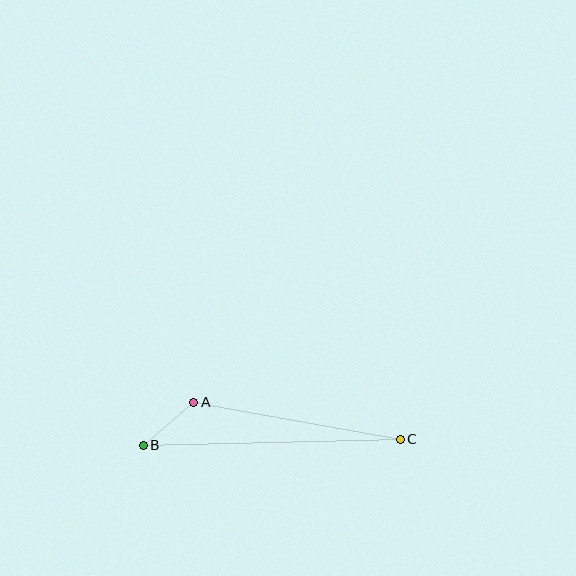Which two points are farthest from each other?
Points B and C are farthest from each other.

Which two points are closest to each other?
Points A and B are closest to each other.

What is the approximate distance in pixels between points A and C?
The distance between A and C is approximately 209 pixels.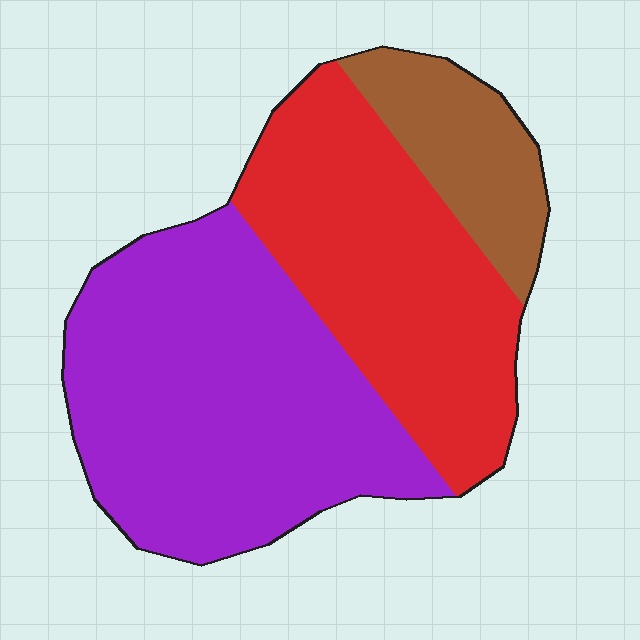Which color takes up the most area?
Purple, at roughly 50%.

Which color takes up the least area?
Brown, at roughly 15%.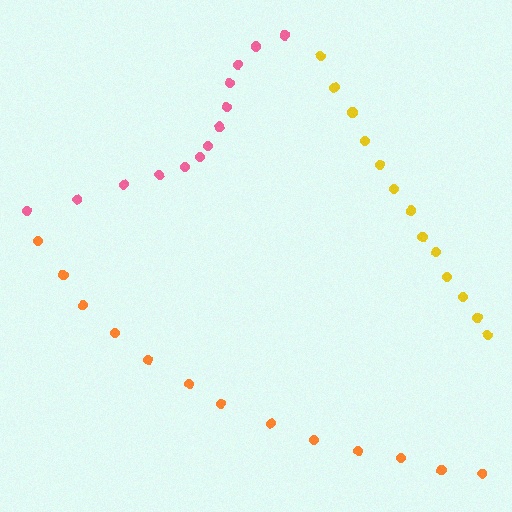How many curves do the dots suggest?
There are 3 distinct paths.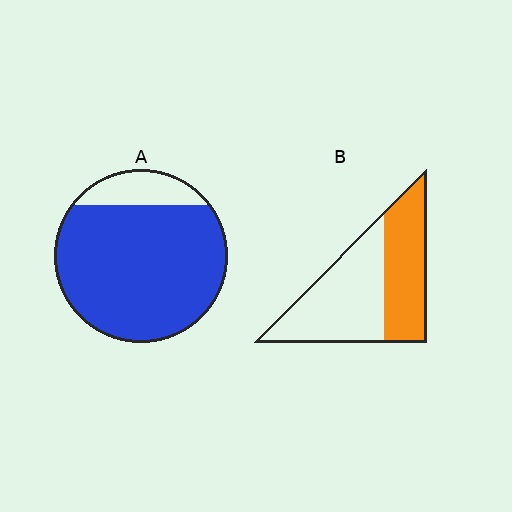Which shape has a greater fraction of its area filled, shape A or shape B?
Shape A.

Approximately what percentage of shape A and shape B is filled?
A is approximately 85% and B is approximately 45%.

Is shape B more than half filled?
No.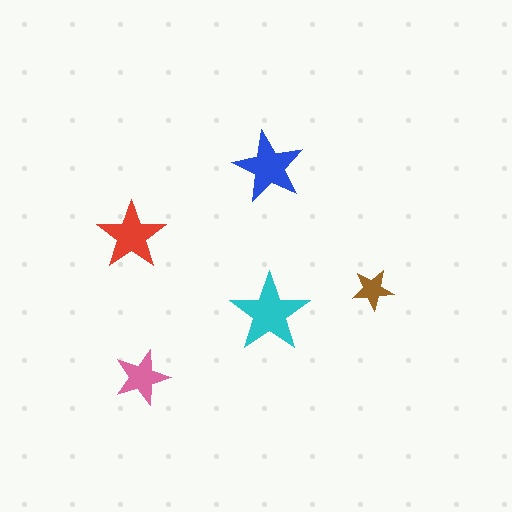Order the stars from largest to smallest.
the cyan one, the blue one, the red one, the pink one, the brown one.